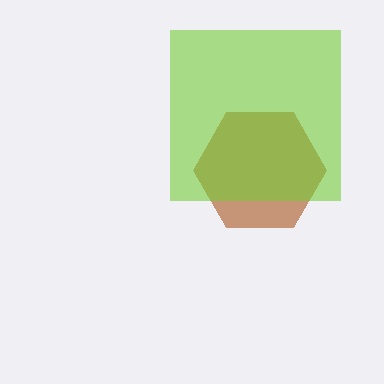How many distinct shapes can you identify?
There are 2 distinct shapes: a brown hexagon, a lime square.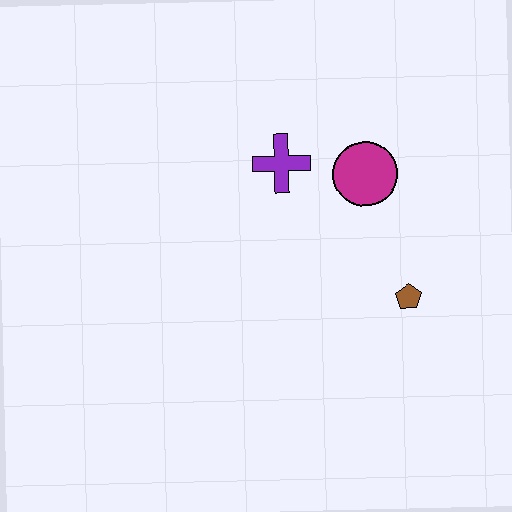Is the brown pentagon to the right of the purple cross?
Yes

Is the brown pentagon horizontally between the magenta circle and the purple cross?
No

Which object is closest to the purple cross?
The magenta circle is closest to the purple cross.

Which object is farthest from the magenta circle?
The brown pentagon is farthest from the magenta circle.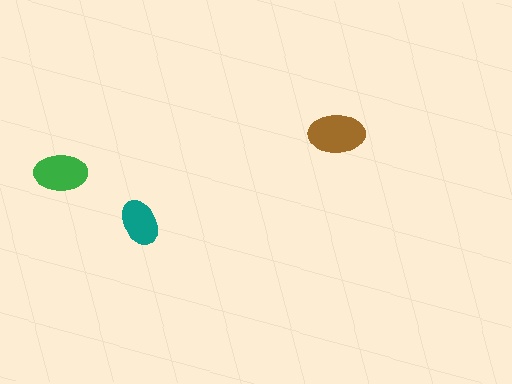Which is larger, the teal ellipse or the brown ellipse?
The brown one.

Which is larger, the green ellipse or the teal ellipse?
The green one.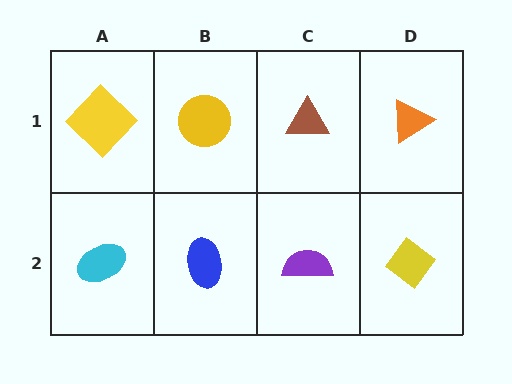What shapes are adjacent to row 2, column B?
A yellow circle (row 1, column B), a cyan ellipse (row 2, column A), a purple semicircle (row 2, column C).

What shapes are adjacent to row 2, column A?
A yellow diamond (row 1, column A), a blue ellipse (row 2, column B).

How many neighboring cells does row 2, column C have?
3.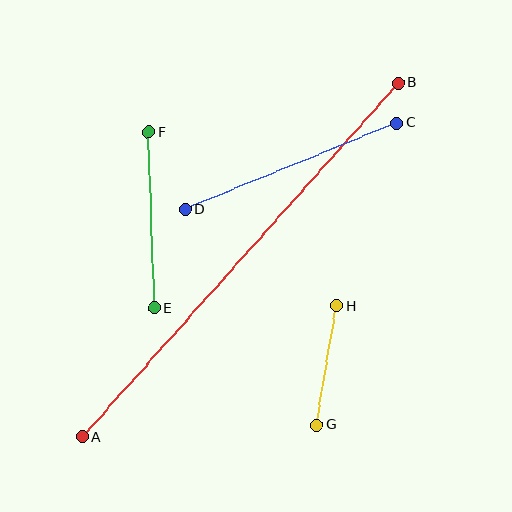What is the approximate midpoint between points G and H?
The midpoint is at approximately (327, 365) pixels.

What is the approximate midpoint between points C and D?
The midpoint is at approximately (291, 166) pixels.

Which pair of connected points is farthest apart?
Points A and B are farthest apart.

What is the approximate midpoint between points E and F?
The midpoint is at approximately (152, 220) pixels.